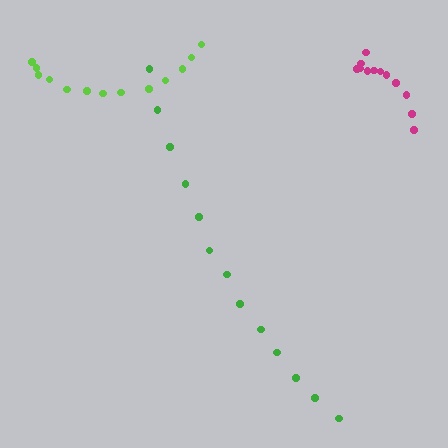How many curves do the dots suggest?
There are 3 distinct paths.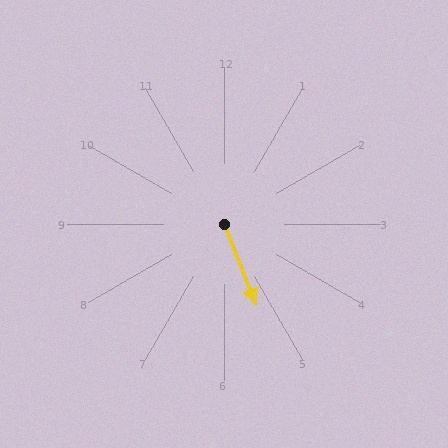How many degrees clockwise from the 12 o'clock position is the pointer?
Approximately 158 degrees.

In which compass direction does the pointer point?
South.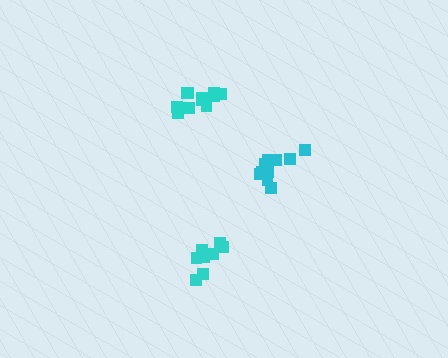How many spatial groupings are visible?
There are 3 spatial groupings.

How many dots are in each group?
Group 1: 12 dots, Group 2: 9 dots, Group 3: 11 dots (32 total).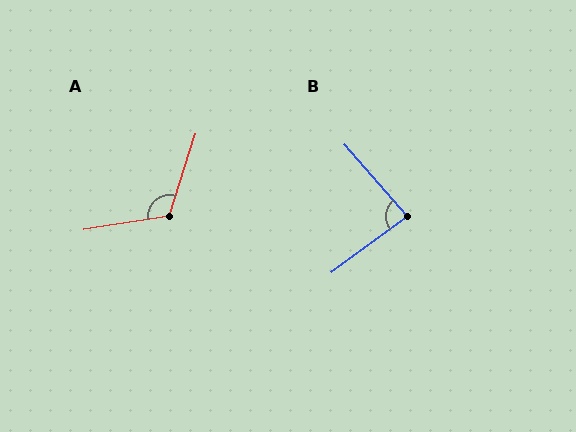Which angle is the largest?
A, at approximately 117 degrees.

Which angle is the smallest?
B, at approximately 85 degrees.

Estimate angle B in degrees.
Approximately 85 degrees.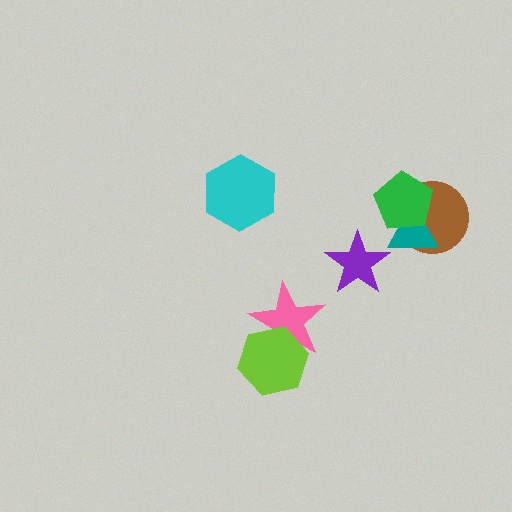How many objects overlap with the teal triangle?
2 objects overlap with the teal triangle.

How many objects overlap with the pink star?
1 object overlaps with the pink star.